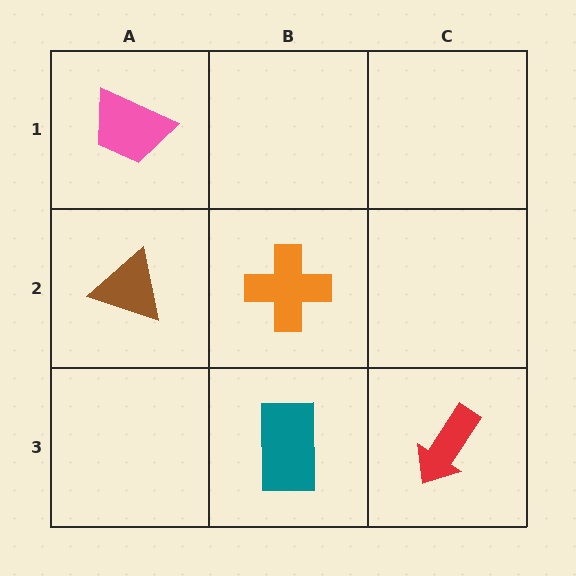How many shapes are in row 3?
2 shapes.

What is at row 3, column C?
A red arrow.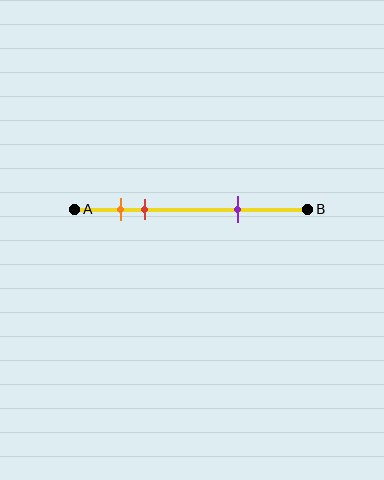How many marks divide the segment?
There are 3 marks dividing the segment.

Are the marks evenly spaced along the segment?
No, the marks are not evenly spaced.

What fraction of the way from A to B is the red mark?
The red mark is approximately 30% (0.3) of the way from A to B.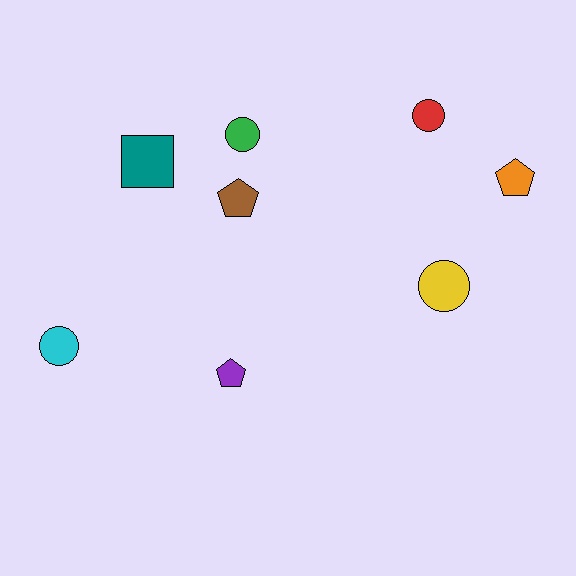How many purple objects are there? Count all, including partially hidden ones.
There is 1 purple object.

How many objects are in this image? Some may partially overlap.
There are 8 objects.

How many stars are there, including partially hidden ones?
There are no stars.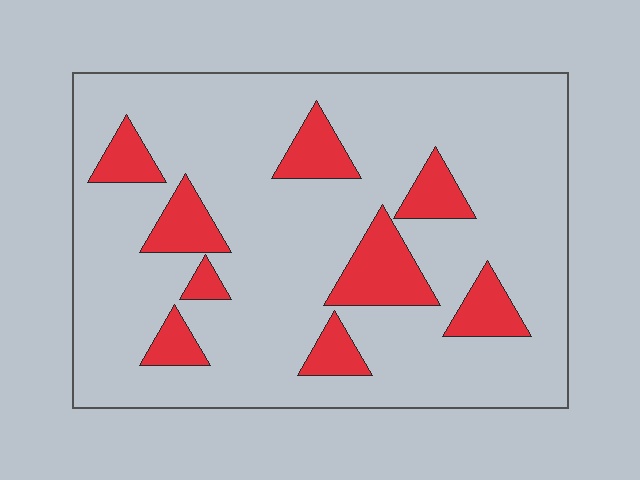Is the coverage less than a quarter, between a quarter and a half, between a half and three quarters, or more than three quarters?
Less than a quarter.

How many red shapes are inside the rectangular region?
9.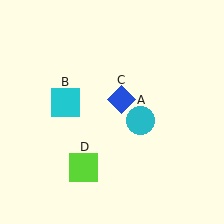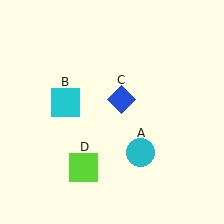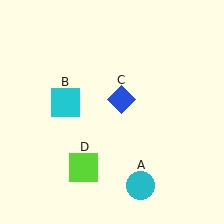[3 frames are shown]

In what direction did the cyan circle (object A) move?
The cyan circle (object A) moved down.